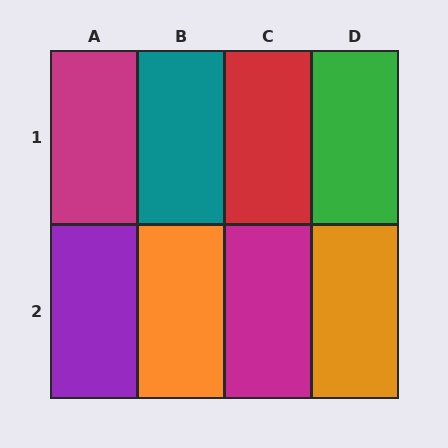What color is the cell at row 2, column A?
Purple.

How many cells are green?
1 cell is green.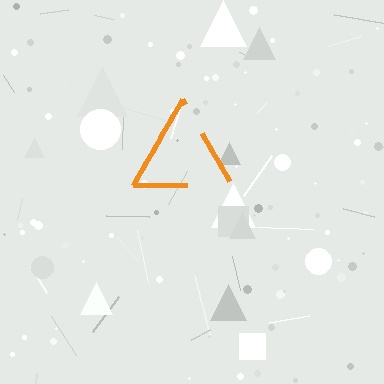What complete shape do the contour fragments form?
The contour fragments form a triangle.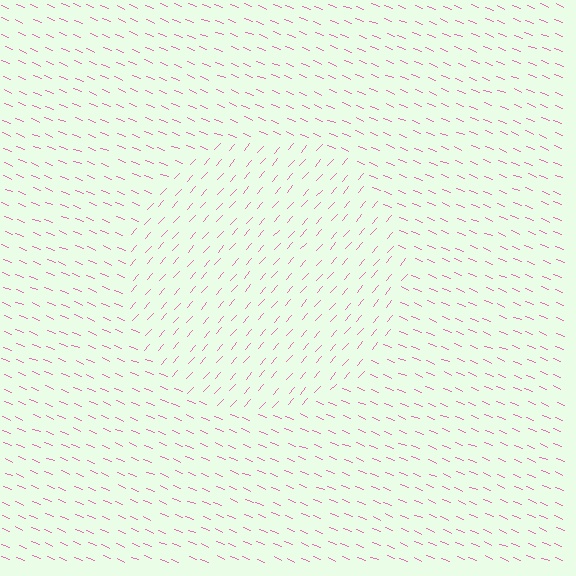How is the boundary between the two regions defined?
The boundary is defined purely by a change in line orientation (approximately 71 degrees difference). All lines are the same color and thickness.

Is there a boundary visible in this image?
Yes, there is a texture boundary formed by a change in line orientation.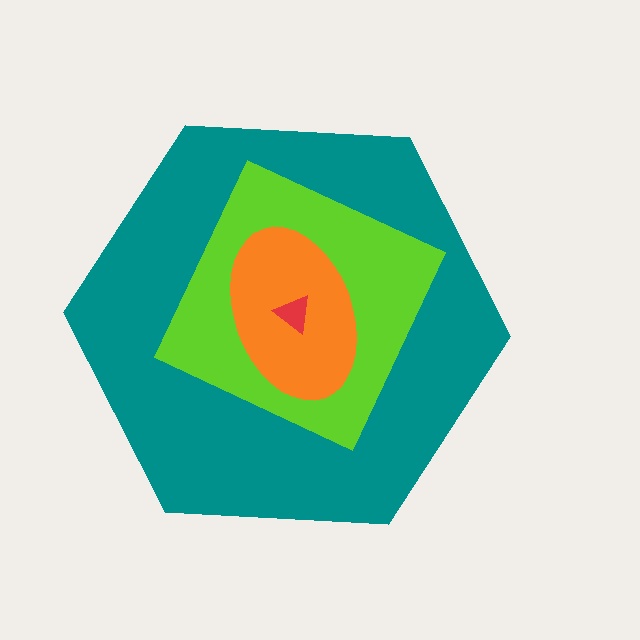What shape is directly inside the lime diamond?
The orange ellipse.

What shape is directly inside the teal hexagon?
The lime diamond.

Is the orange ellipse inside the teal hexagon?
Yes.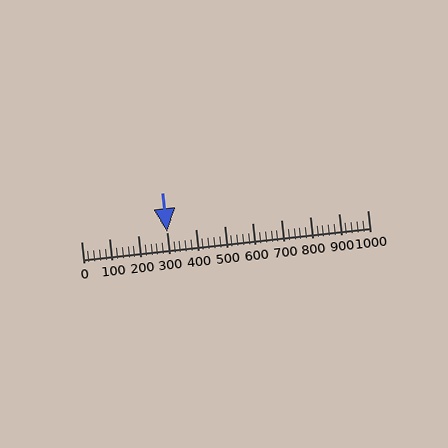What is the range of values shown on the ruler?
The ruler shows values from 0 to 1000.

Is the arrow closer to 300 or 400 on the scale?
The arrow is closer to 300.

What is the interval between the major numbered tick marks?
The major tick marks are spaced 100 units apart.